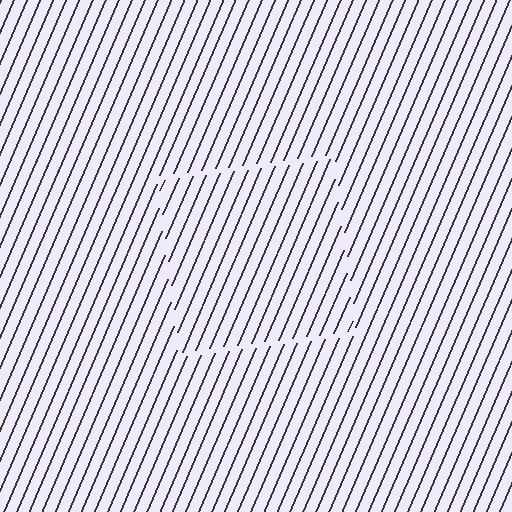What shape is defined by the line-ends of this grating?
An illusory square. The interior of the shape contains the same grating, shifted by half a period — the contour is defined by the phase discontinuity where line-ends from the inner and outer gratings abut.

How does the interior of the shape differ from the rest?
The interior of the shape contains the same grating, shifted by half a period — the contour is defined by the phase discontinuity where line-ends from the inner and outer gratings abut.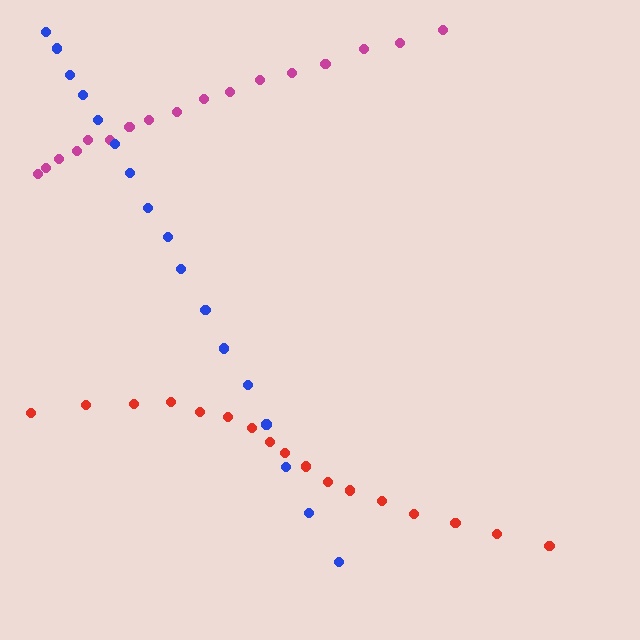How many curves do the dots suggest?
There are 3 distinct paths.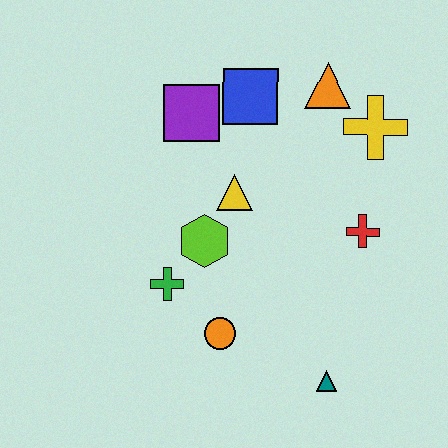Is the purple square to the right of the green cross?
Yes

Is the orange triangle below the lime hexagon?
No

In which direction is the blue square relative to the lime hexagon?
The blue square is above the lime hexagon.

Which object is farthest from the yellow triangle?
The teal triangle is farthest from the yellow triangle.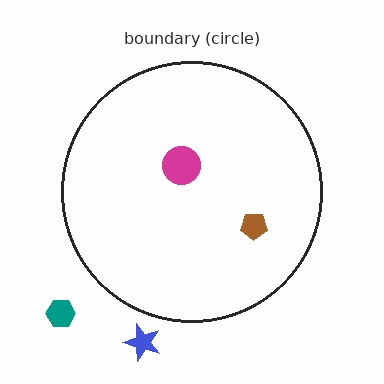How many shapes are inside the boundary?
2 inside, 2 outside.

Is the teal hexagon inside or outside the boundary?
Outside.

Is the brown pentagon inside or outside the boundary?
Inside.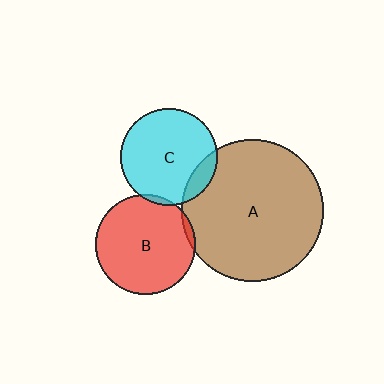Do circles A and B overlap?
Yes.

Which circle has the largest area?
Circle A (brown).